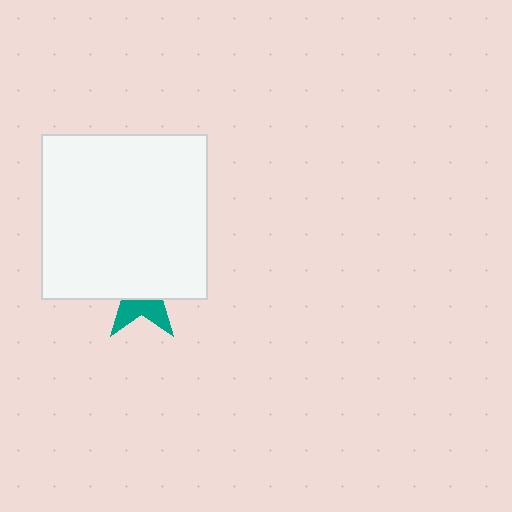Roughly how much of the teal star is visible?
A small part of it is visible (roughly 36%).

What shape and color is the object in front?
The object in front is a white square.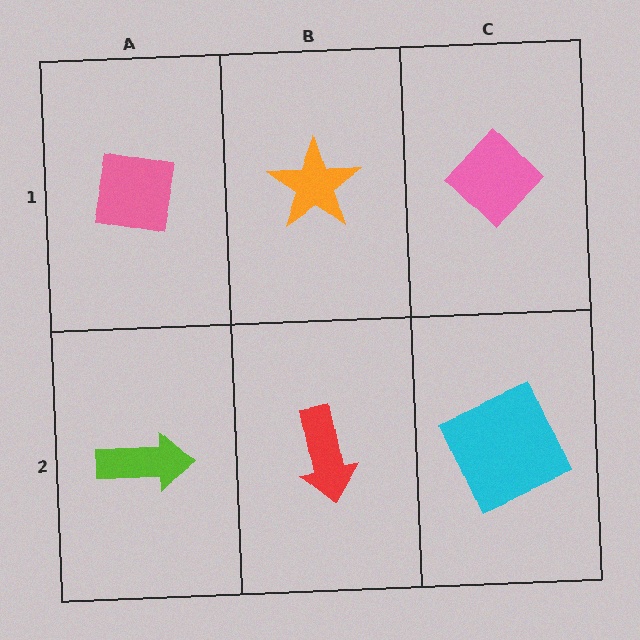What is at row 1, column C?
A pink diamond.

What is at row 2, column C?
A cyan square.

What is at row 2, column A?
A lime arrow.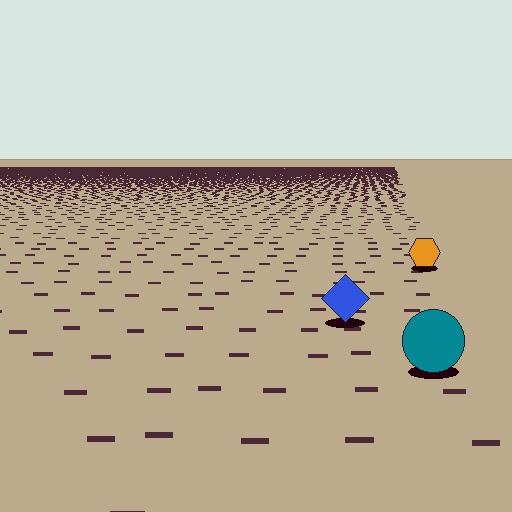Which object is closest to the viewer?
The teal circle is closest. The texture marks near it are larger and more spread out.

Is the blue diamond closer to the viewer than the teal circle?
No. The teal circle is closer — you can tell from the texture gradient: the ground texture is coarser near it.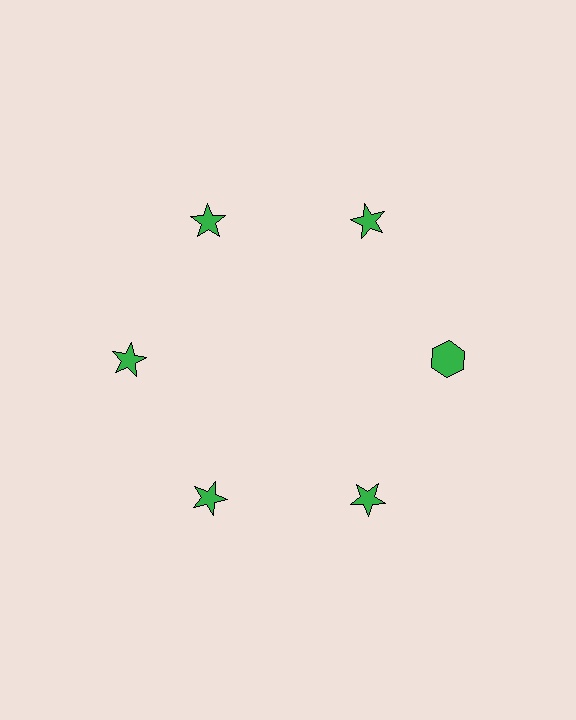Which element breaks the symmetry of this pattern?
The green hexagon at roughly the 3 o'clock position breaks the symmetry. All other shapes are green stars.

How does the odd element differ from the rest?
It has a different shape: hexagon instead of star.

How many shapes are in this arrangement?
There are 6 shapes arranged in a ring pattern.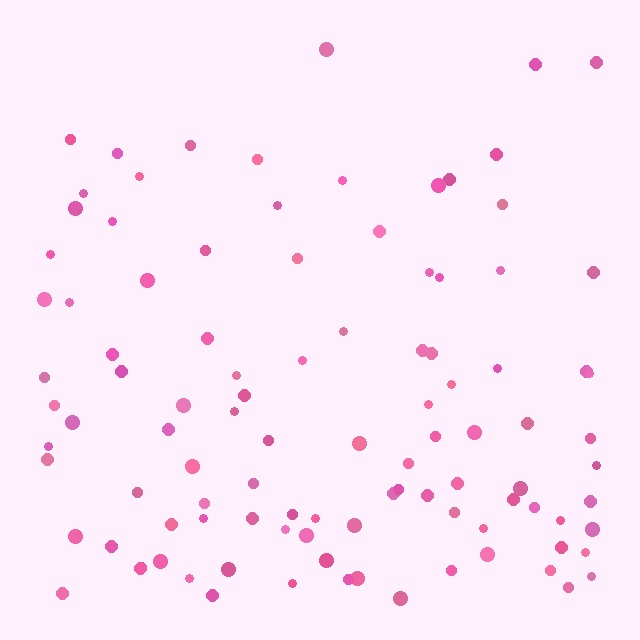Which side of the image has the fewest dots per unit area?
The top.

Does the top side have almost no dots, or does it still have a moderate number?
Still a moderate number, just noticeably fewer than the bottom.